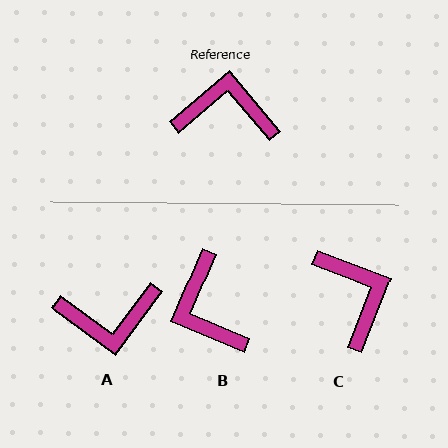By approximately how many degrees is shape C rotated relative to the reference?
Approximately 61 degrees clockwise.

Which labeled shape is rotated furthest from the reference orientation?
A, about 166 degrees away.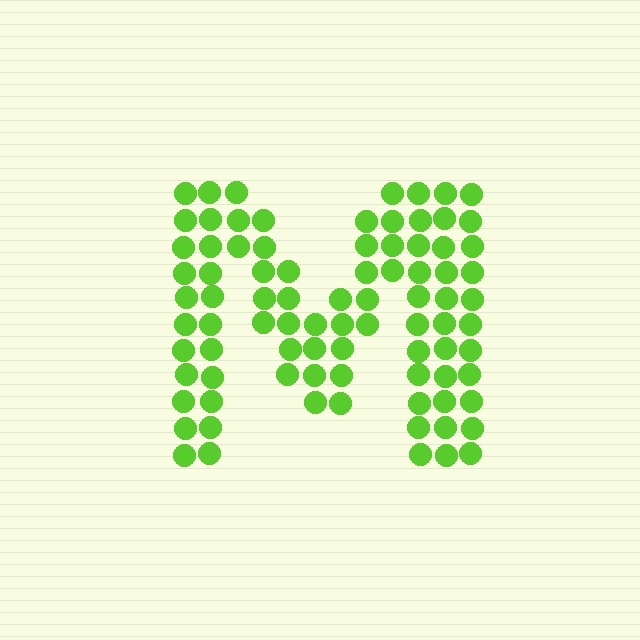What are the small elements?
The small elements are circles.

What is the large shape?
The large shape is the letter M.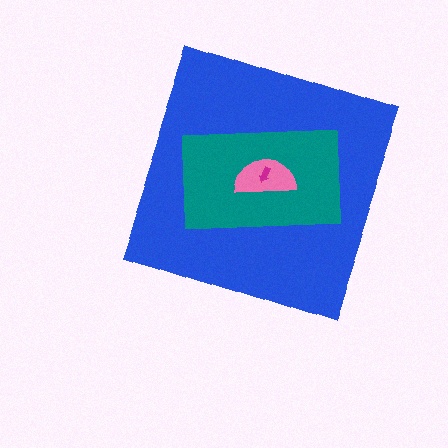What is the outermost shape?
The blue diamond.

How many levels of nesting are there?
4.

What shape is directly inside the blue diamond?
The teal rectangle.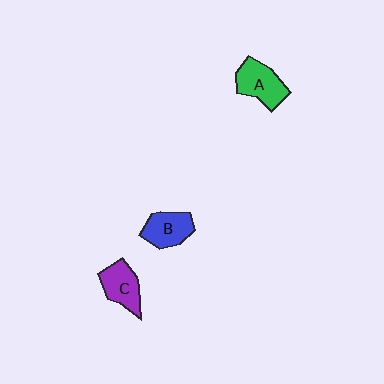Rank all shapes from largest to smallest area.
From largest to smallest: A (green), C (purple), B (blue).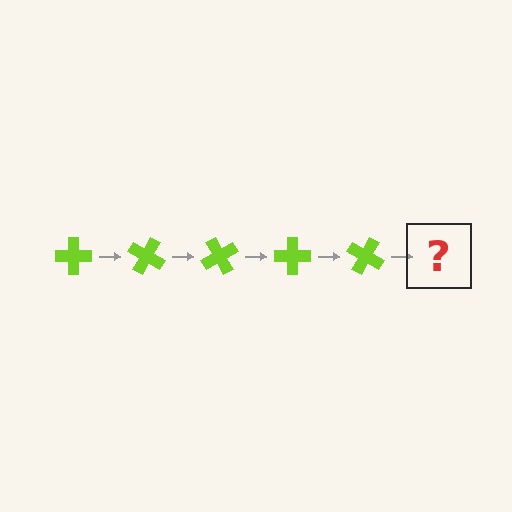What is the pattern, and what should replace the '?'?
The pattern is that the cross rotates 30 degrees each step. The '?' should be a lime cross rotated 150 degrees.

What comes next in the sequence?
The next element should be a lime cross rotated 150 degrees.